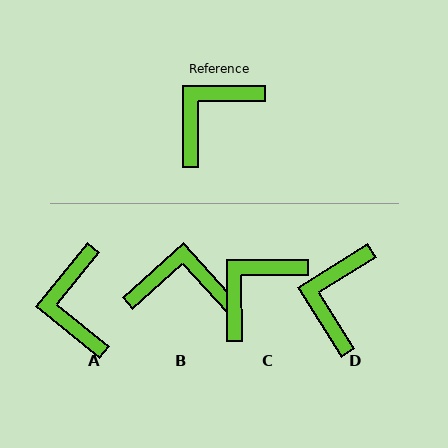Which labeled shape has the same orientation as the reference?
C.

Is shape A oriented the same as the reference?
No, it is off by about 51 degrees.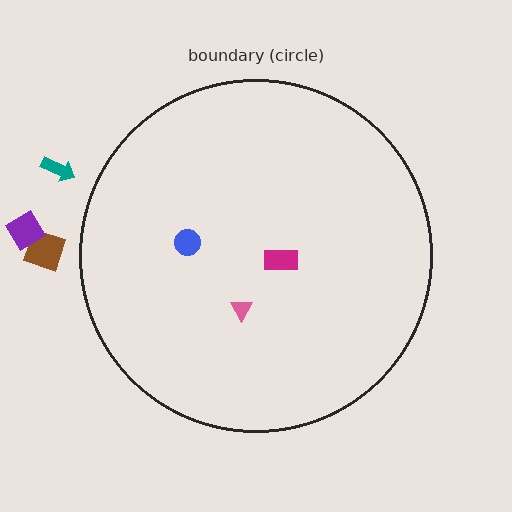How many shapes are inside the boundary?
3 inside, 3 outside.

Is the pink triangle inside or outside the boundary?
Inside.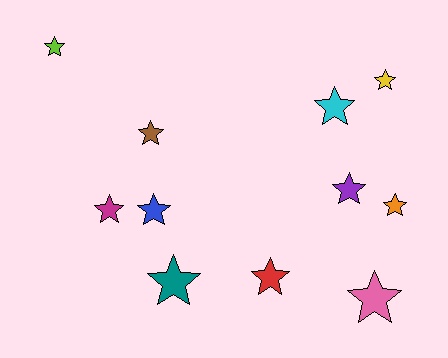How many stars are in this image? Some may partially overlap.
There are 11 stars.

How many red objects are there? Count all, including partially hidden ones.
There is 1 red object.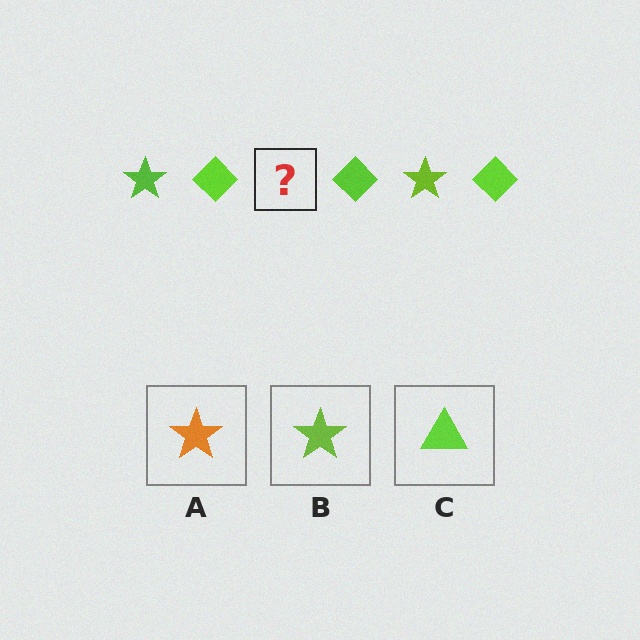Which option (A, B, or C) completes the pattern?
B.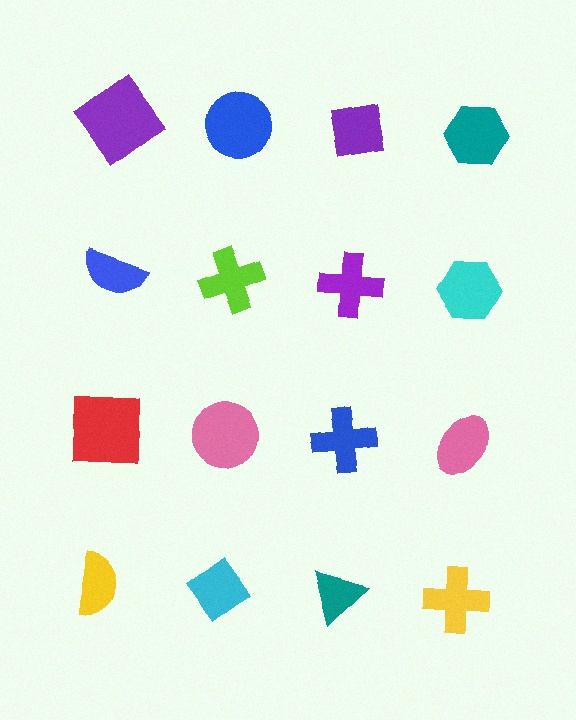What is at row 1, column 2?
A blue circle.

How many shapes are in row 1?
4 shapes.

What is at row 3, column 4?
A pink ellipse.